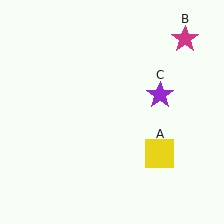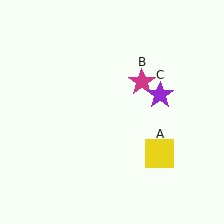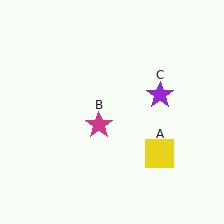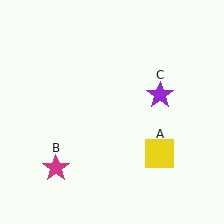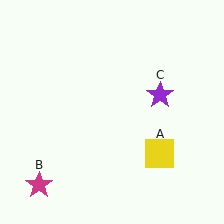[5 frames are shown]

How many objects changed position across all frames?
1 object changed position: magenta star (object B).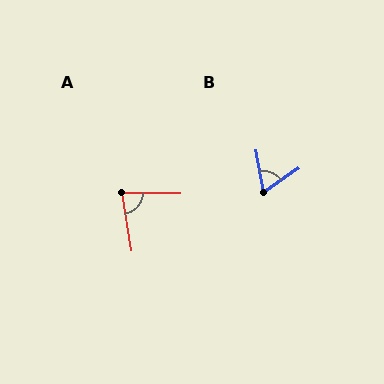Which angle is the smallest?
B, at approximately 66 degrees.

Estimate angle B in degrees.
Approximately 66 degrees.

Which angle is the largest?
A, at approximately 80 degrees.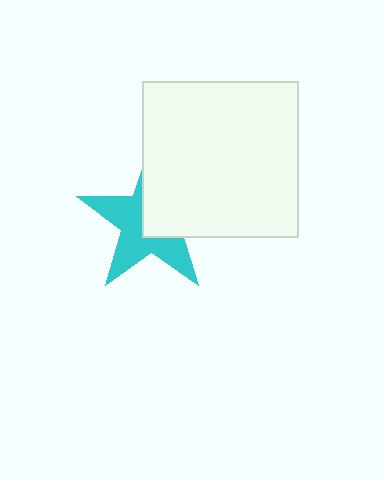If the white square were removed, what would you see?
You would see the complete cyan star.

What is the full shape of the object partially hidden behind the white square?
The partially hidden object is a cyan star.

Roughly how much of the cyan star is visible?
About half of it is visible (roughly 54%).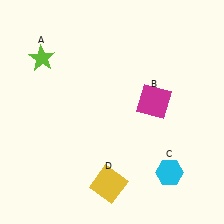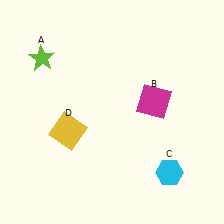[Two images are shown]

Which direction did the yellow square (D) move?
The yellow square (D) moved up.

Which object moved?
The yellow square (D) moved up.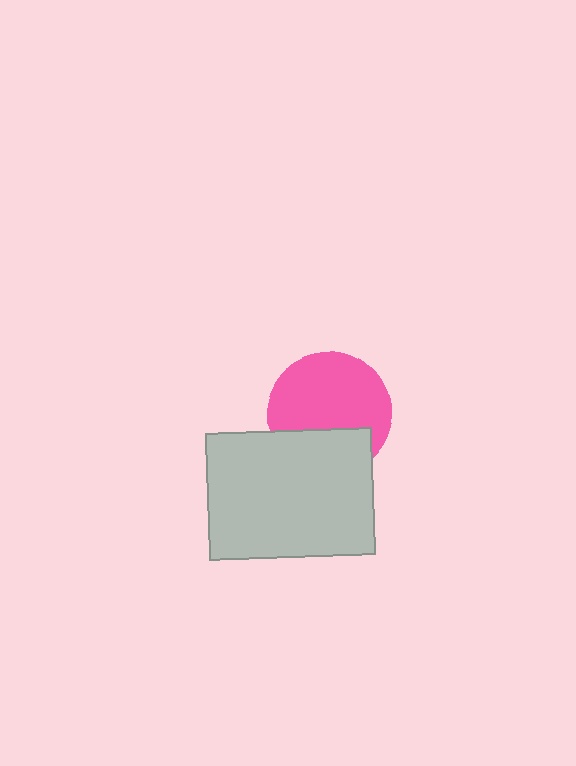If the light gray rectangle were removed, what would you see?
You would see the complete pink circle.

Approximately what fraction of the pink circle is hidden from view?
Roughly 32% of the pink circle is hidden behind the light gray rectangle.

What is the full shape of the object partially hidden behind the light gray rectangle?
The partially hidden object is a pink circle.